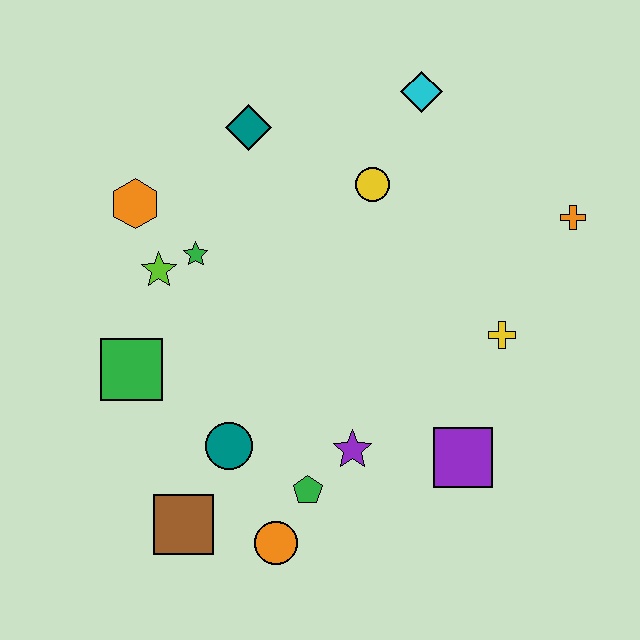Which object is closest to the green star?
The lime star is closest to the green star.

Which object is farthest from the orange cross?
The brown square is farthest from the orange cross.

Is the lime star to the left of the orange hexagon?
No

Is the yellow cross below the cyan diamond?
Yes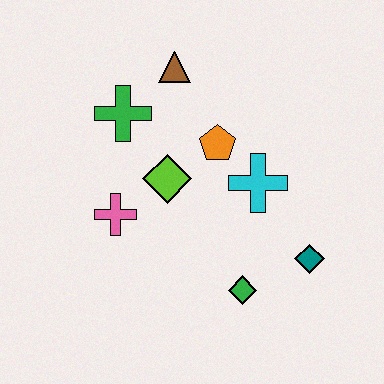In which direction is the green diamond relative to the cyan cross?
The green diamond is below the cyan cross.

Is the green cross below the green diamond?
No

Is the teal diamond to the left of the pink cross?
No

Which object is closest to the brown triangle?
The green cross is closest to the brown triangle.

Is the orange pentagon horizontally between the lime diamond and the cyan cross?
Yes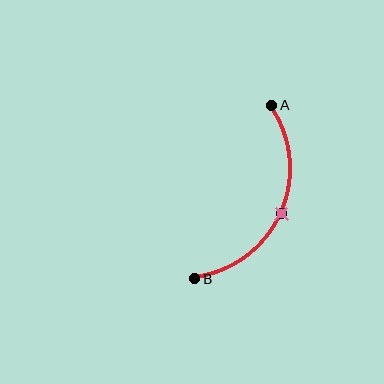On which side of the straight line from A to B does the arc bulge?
The arc bulges to the right of the straight line connecting A and B.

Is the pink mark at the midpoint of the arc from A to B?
Yes. The pink mark lies on the arc at equal arc-length from both A and B — it is the arc midpoint.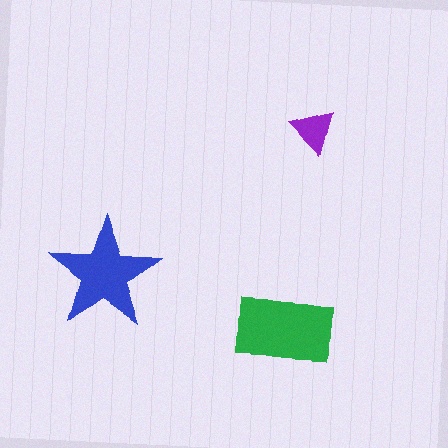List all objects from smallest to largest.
The purple triangle, the blue star, the green rectangle.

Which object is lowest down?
The green rectangle is bottommost.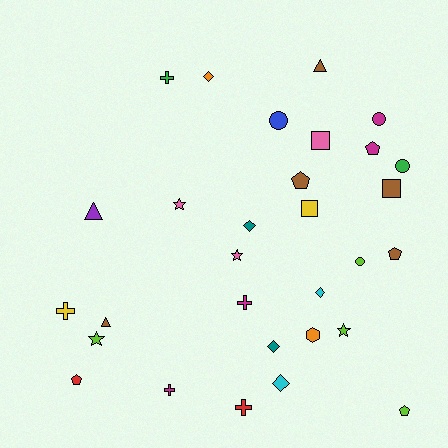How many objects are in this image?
There are 30 objects.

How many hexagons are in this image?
There is 1 hexagon.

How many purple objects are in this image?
There is 1 purple object.